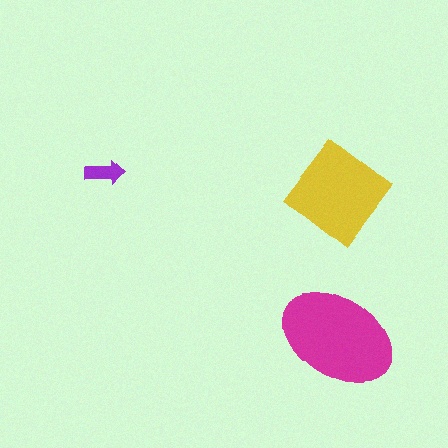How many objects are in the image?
There are 3 objects in the image.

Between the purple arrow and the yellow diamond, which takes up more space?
The yellow diamond.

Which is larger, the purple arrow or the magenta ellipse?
The magenta ellipse.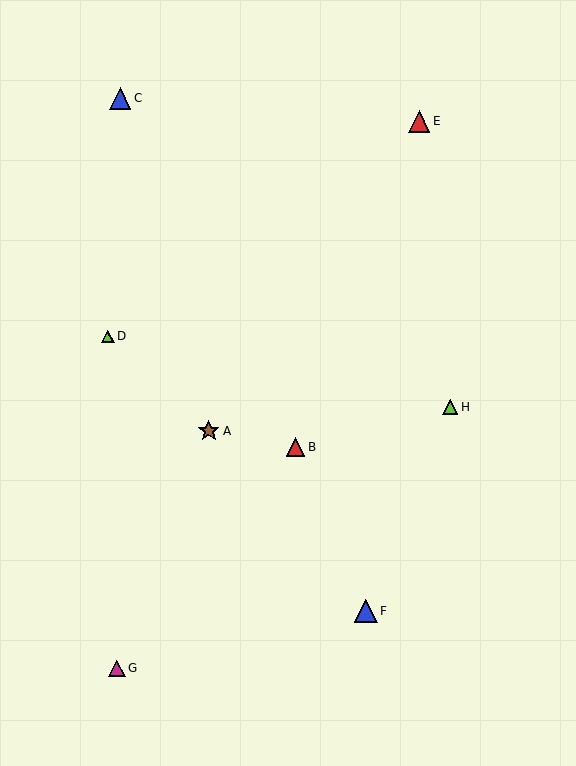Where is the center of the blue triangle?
The center of the blue triangle is at (120, 98).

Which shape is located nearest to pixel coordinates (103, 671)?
The magenta triangle (labeled G) at (117, 668) is nearest to that location.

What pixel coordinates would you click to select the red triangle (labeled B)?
Click at (296, 447) to select the red triangle B.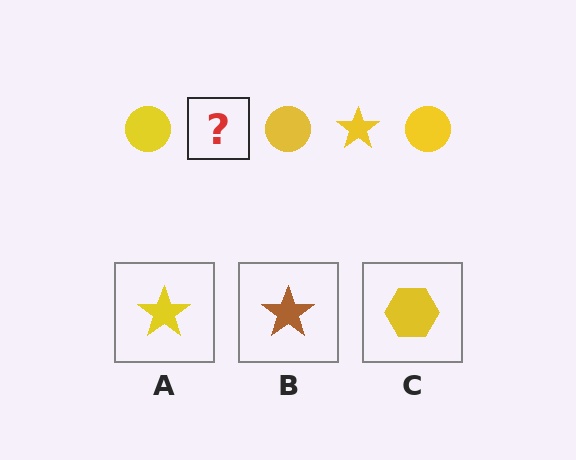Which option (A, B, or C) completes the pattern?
A.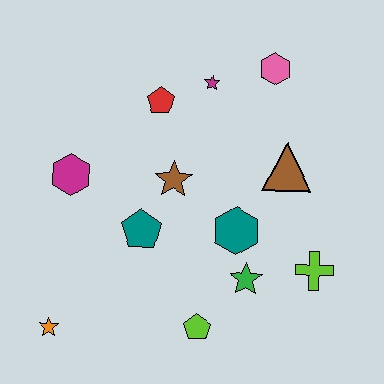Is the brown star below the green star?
No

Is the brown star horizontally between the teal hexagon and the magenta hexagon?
Yes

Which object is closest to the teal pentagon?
The brown star is closest to the teal pentagon.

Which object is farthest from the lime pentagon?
The pink hexagon is farthest from the lime pentagon.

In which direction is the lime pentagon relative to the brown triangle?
The lime pentagon is below the brown triangle.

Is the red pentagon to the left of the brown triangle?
Yes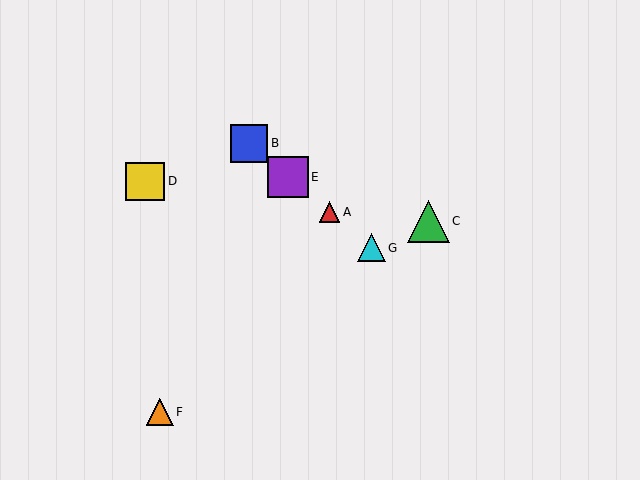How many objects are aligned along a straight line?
4 objects (A, B, E, G) are aligned along a straight line.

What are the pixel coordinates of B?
Object B is at (249, 143).